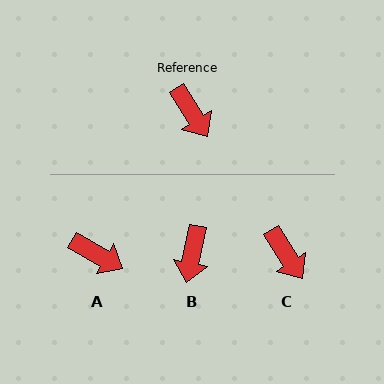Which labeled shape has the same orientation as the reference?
C.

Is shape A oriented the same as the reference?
No, it is off by about 28 degrees.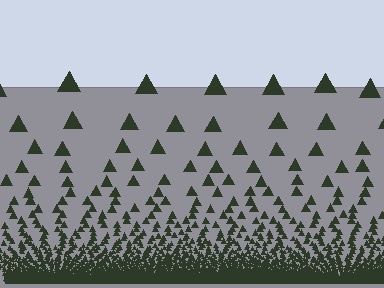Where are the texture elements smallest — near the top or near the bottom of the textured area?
Near the bottom.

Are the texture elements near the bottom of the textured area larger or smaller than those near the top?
Smaller. The gradient is inverted — elements near the bottom are smaller and denser.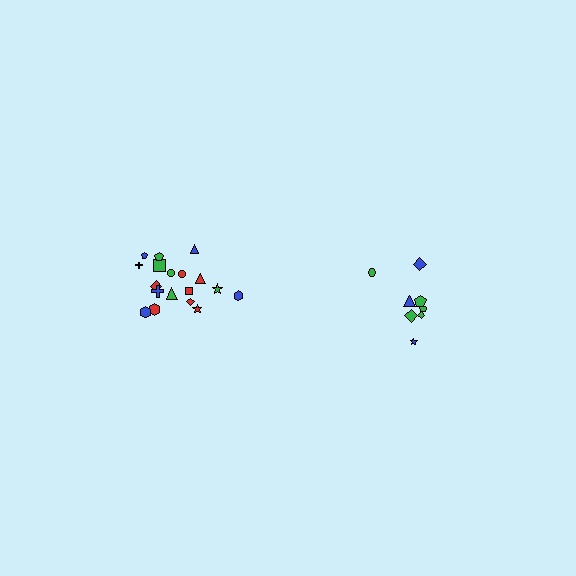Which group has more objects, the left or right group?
The left group.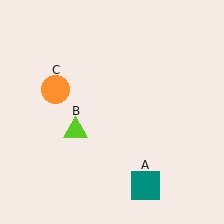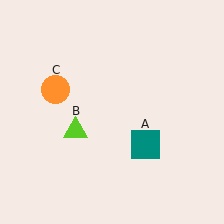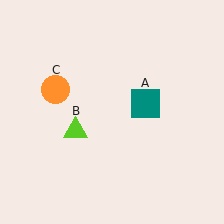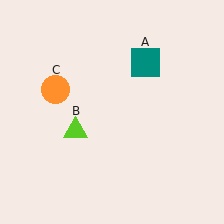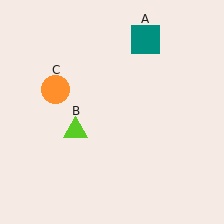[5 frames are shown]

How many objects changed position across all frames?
1 object changed position: teal square (object A).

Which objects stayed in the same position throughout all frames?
Lime triangle (object B) and orange circle (object C) remained stationary.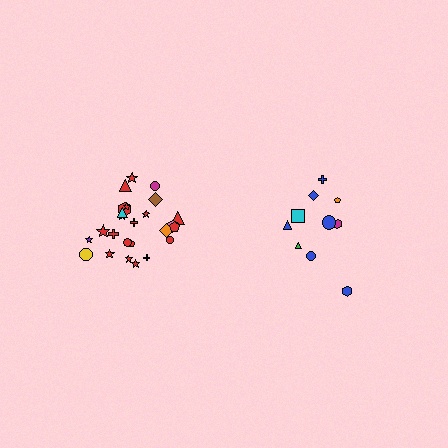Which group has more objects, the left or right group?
The left group.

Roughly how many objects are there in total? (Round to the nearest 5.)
Roughly 35 objects in total.